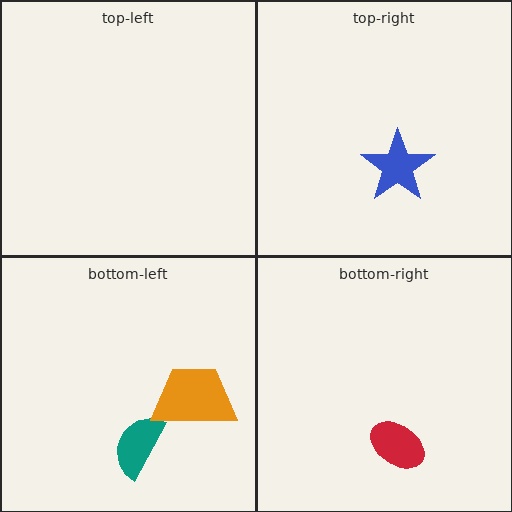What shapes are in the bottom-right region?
The red ellipse.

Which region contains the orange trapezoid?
The bottom-left region.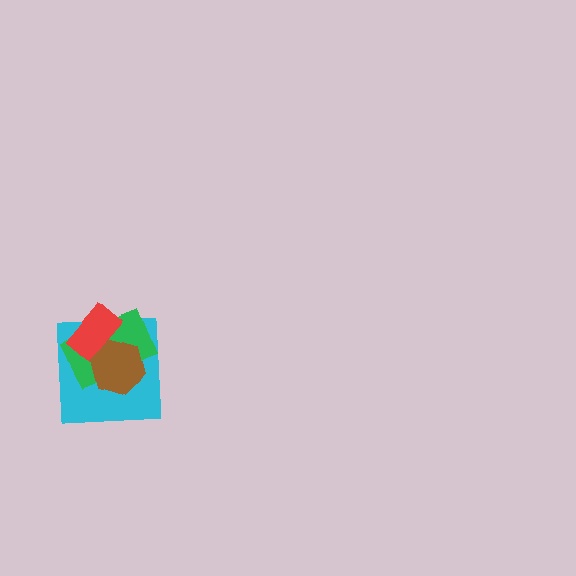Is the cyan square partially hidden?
Yes, it is partially covered by another shape.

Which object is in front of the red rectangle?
The brown hexagon is in front of the red rectangle.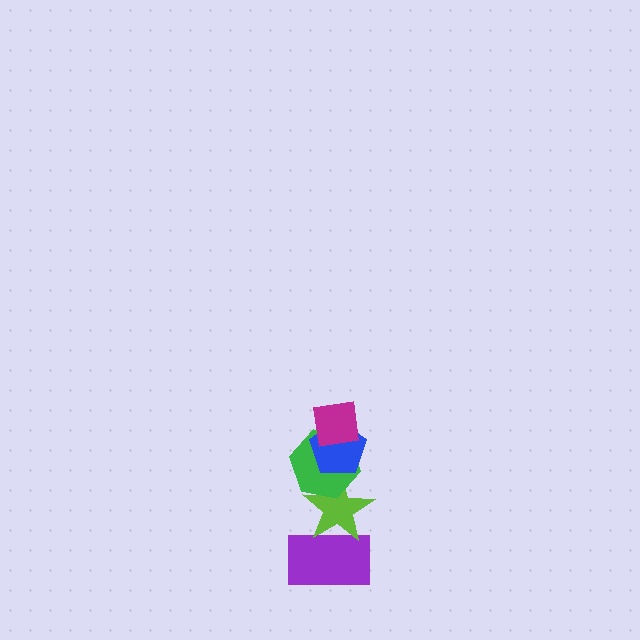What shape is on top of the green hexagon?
The blue pentagon is on top of the green hexagon.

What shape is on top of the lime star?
The green hexagon is on top of the lime star.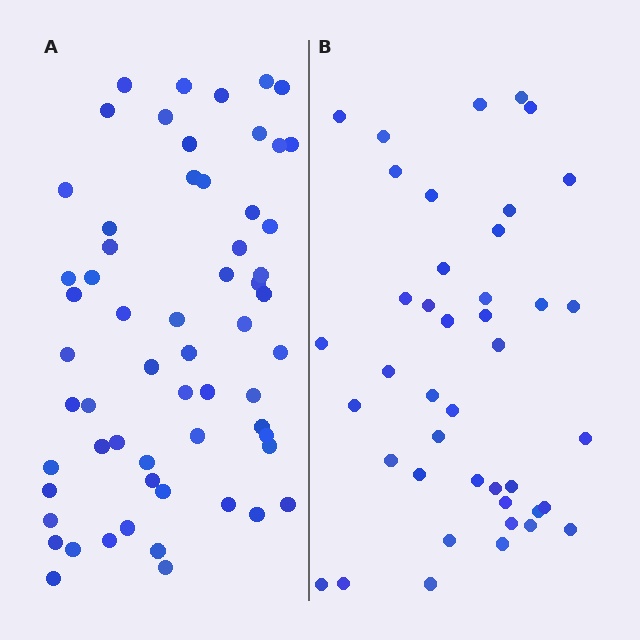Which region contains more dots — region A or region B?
Region A (the left region) has more dots.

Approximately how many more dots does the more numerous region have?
Region A has approximately 20 more dots than region B.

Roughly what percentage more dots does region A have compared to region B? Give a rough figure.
About 45% more.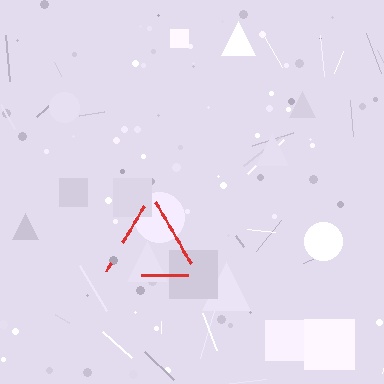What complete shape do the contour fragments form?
The contour fragments form a triangle.